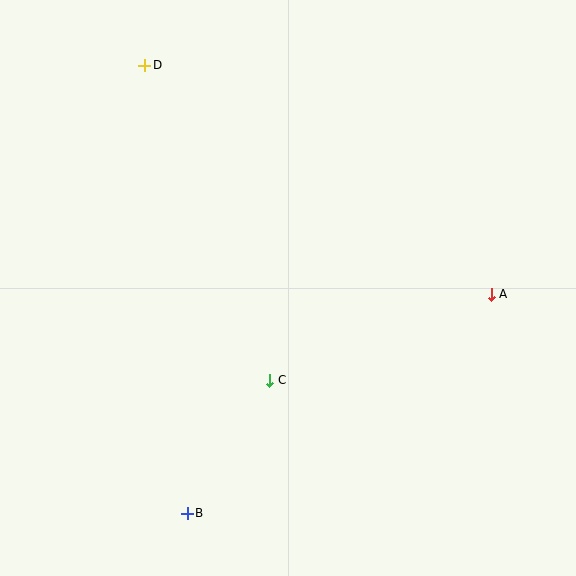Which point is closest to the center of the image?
Point C at (270, 380) is closest to the center.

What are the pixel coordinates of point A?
Point A is at (491, 294).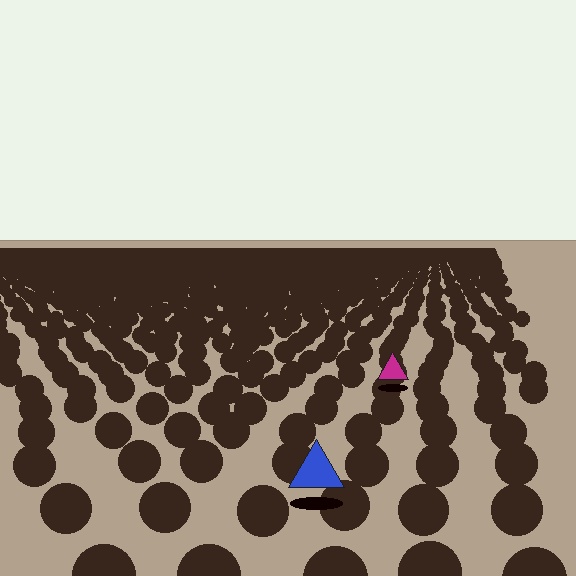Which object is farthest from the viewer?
The magenta triangle is farthest from the viewer. It appears smaller and the ground texture around it is denser.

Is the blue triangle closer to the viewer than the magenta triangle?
Yes. The blue triangle is closer — you can tell from the texture gradient: the ground texture is coarser near it.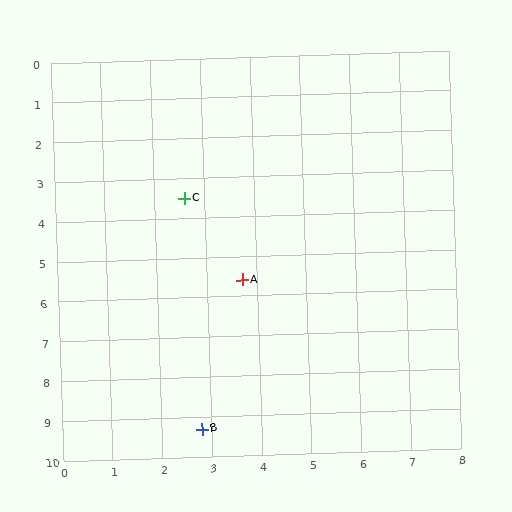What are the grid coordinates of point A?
Point A is at approximately (3.7, 5.6).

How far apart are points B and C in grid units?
Points B and C are about 5.8 grid units apart.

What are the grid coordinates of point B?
Point B is at approximately (2.8, 9.3).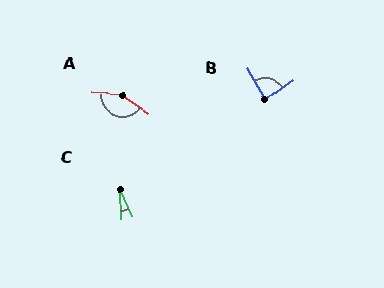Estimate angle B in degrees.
Approximately 83 degrees.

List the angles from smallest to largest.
C (21°), B (83°), A (148°).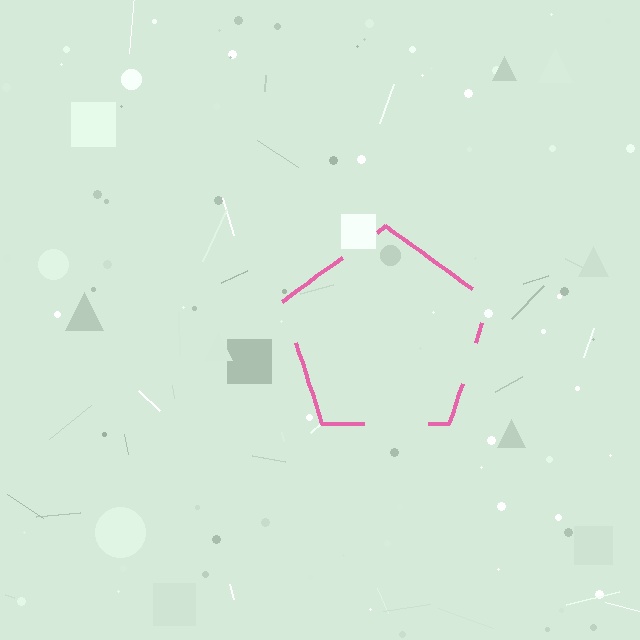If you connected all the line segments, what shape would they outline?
They would outline a pentagon.